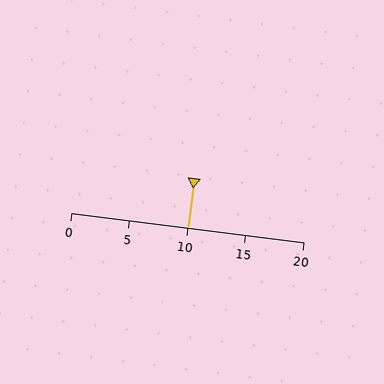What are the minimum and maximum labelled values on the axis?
The axis runs from 0 to 20.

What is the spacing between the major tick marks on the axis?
The major ticks are spaced 5 apart.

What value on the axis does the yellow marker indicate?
The marker indicates approximately 10.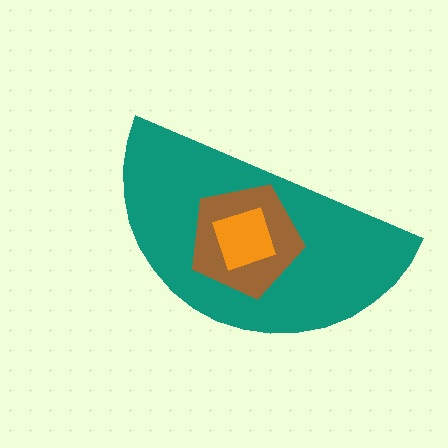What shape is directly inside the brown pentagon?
The orange diamond.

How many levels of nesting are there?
3.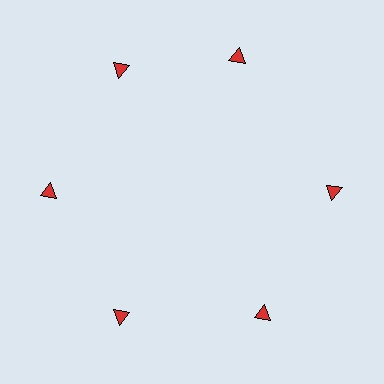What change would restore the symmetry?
The symmetry would be restored by rotating it back into even spacing with its neighbors so that all 6 triangles sit at equal angles and equal distance from the center.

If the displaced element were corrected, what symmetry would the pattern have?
It would have 6-fold rotational symmetry — the pattern would map onto itself every 60 degrees.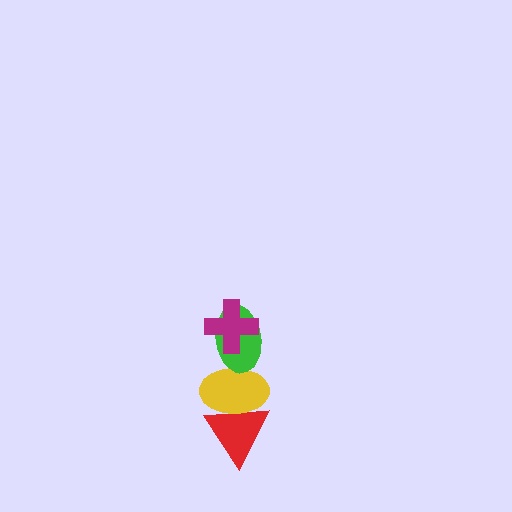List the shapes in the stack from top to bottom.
From top to bottom: the magenta cross, the green ellipse, the yellow ellipse, the red triangle.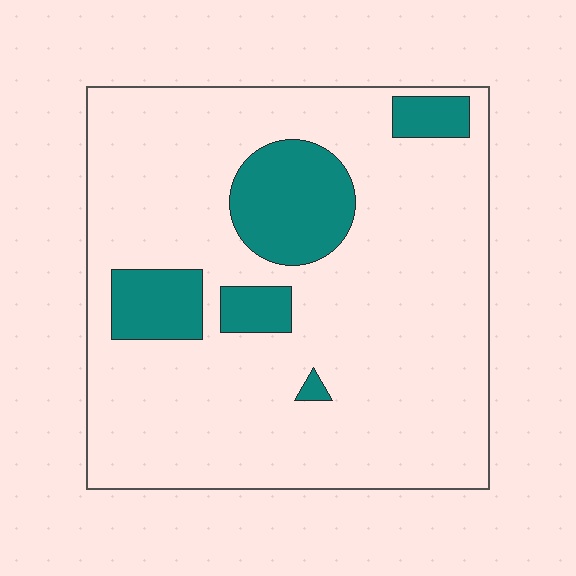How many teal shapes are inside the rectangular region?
5.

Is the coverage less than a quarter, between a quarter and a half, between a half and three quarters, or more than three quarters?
Less than a quarter.